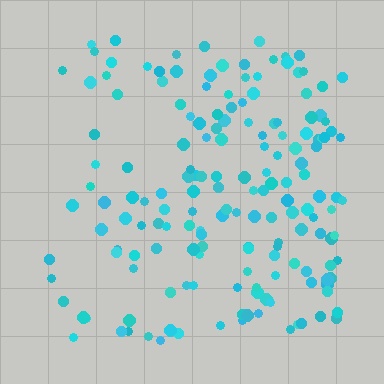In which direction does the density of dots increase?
From left to right, with the right side densest.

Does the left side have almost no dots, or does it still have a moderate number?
Still a moderate number, just noticeably fewer than the right.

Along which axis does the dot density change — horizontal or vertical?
Horizontal.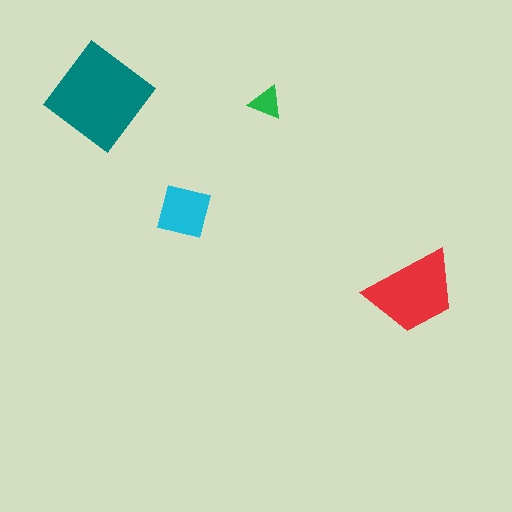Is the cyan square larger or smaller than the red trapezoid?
Smaller.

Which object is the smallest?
The green triangle.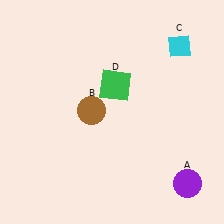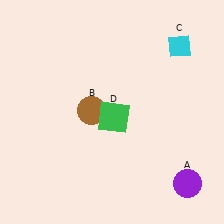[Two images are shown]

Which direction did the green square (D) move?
The green square (D) moved down.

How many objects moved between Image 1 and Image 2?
1 object moved between the two images.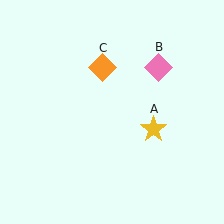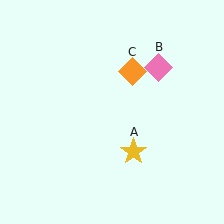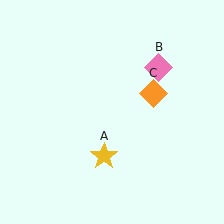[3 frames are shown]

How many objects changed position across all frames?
2 objects changed position: yellow star (object A), orange diamond (object C).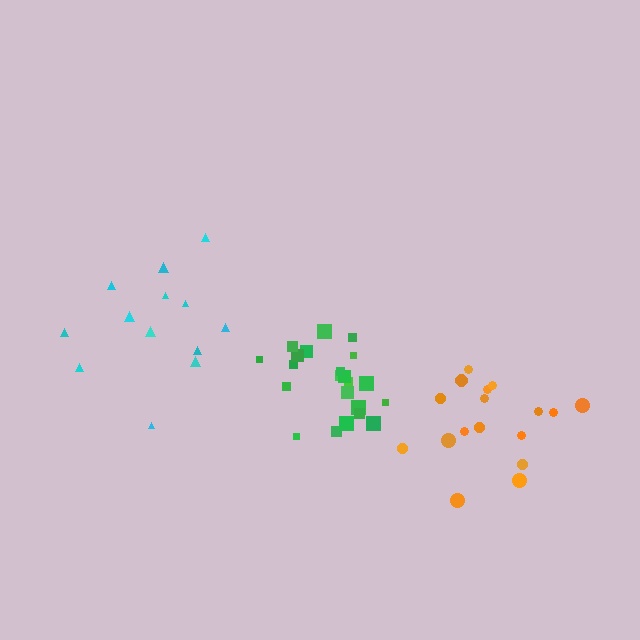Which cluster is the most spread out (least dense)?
Cyan.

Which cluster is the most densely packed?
Green.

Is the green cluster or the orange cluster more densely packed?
Green.